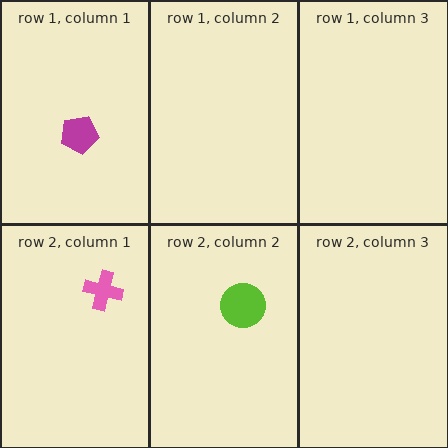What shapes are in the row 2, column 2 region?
The lime circle.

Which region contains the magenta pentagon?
The row 1, column 1 region.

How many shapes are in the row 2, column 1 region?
1.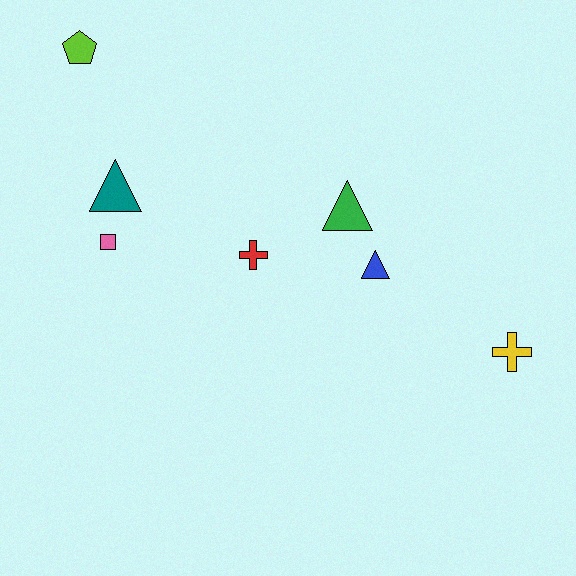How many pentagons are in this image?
There is 1 pentagon.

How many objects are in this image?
There are 7 objects.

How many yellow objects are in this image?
There is 1 yellow object.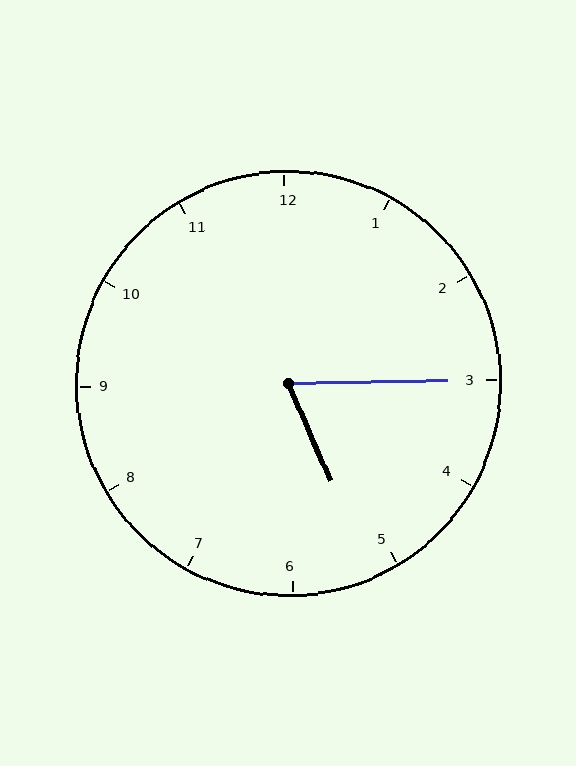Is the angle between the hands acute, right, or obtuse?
It is acute.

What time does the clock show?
5:15.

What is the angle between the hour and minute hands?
Approximately 68 degrees.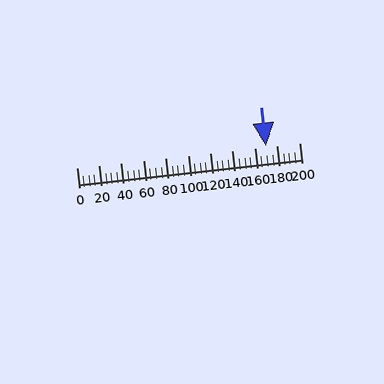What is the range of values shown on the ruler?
The ruler shows values from 0 to 200.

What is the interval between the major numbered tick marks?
The major tick marks are spaced 20 units apart.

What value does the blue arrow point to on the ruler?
The blue arrow points to approximately 170.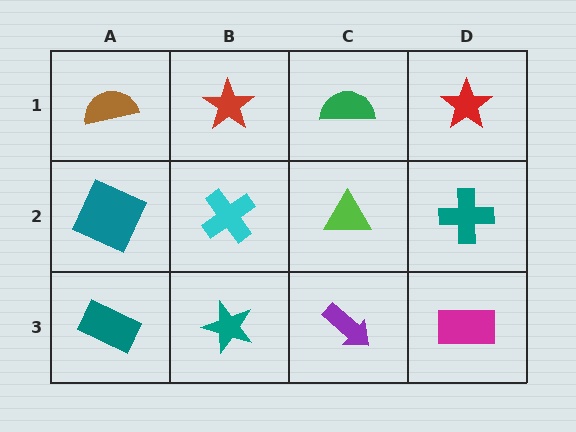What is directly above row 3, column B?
A cyan cross.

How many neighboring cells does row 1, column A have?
2.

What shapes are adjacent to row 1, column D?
A teal cross (row 2, column D), a green semicircle (row 1, column C).